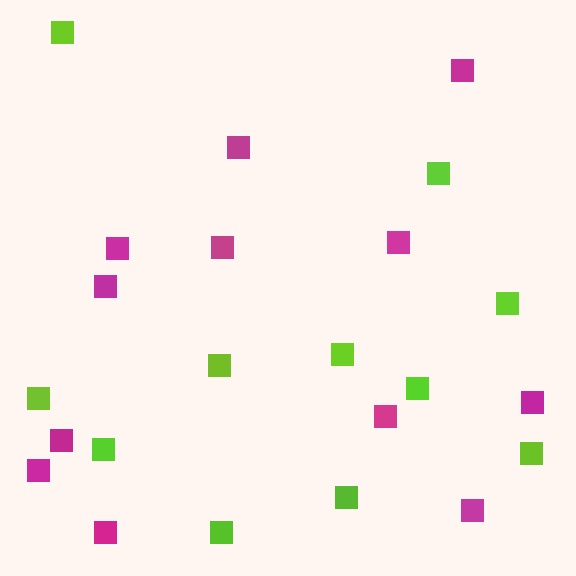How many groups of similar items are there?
There are 2 groups: one group of lime squares (11) and one group of magenta squares (12).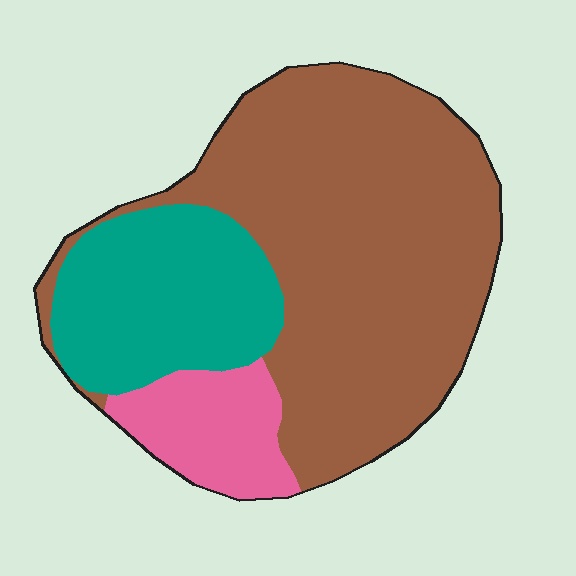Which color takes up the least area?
Pink, at roughly 10%.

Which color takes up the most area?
Brown, at roughly 65%.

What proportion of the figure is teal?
Teal covers roughly 25% of the figure.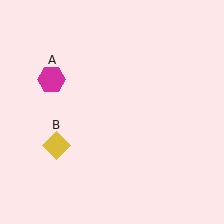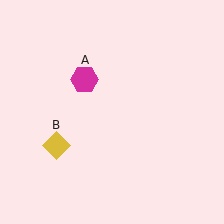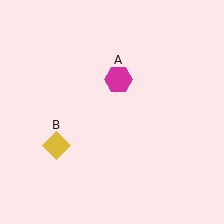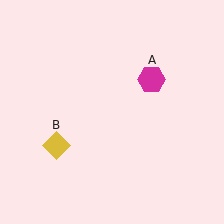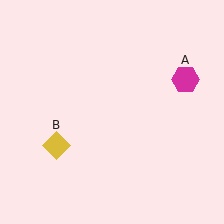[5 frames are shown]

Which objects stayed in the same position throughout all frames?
Yellow diamond (object B) remained stationary.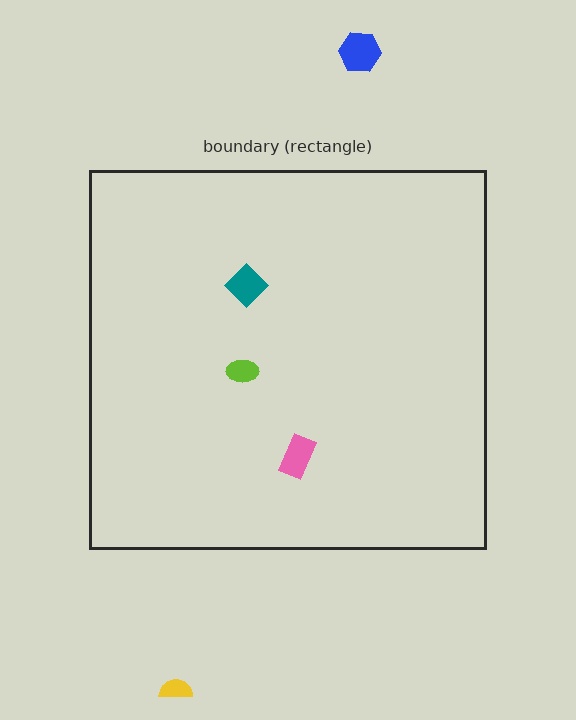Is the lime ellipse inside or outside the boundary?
Inside.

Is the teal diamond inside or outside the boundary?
Inside.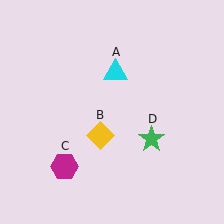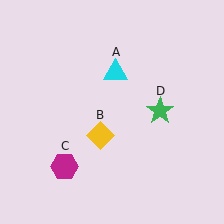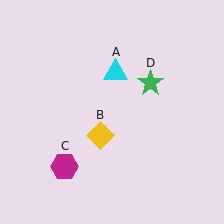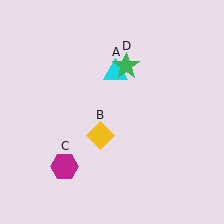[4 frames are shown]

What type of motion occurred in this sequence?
The green star (object D) rotated counterclockwise around the center of the scene.